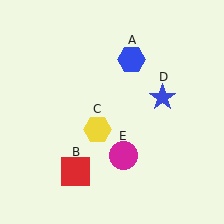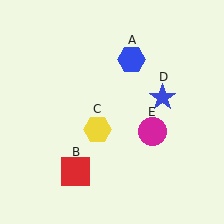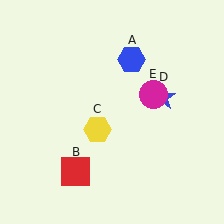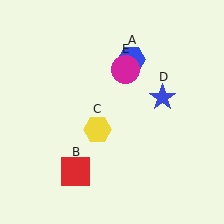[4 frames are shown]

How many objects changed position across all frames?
1 object changed position: magenta circle (object E).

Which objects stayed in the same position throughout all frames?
Blue hexagon (object A) and red square (object B) and yellow hexagon (object C) and blue star (object D) remained stationary.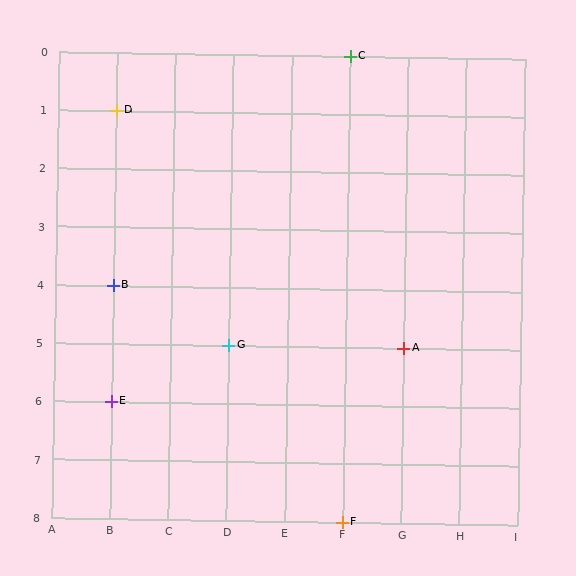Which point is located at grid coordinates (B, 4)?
Point B is at (B, 4).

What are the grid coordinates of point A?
Point A is at grid coordinates (G, 5).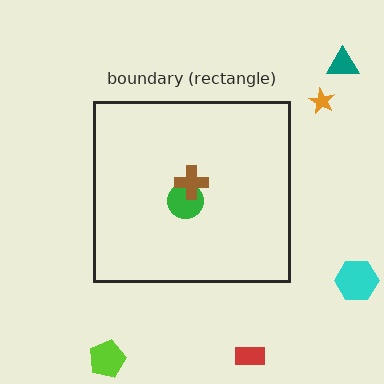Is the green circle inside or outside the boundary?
Inside.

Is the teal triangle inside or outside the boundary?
Outside.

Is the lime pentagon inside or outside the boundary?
Outside.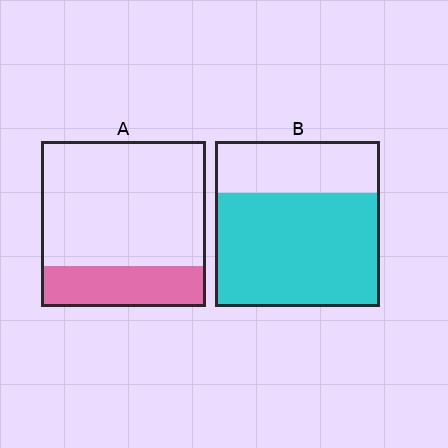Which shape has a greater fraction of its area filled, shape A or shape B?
Shape B.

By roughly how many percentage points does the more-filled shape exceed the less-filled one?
By roughly 45 percentage points (B over A).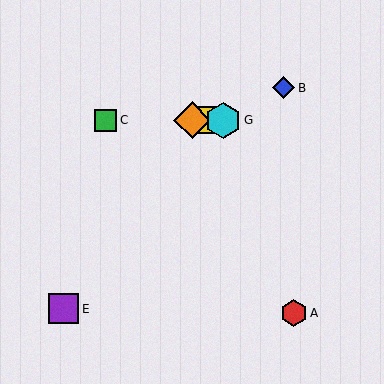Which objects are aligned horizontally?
Objects C, D, F, G are aligned horizontally.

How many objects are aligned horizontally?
4 objects (C, D, F, G) are aligned horizontally.